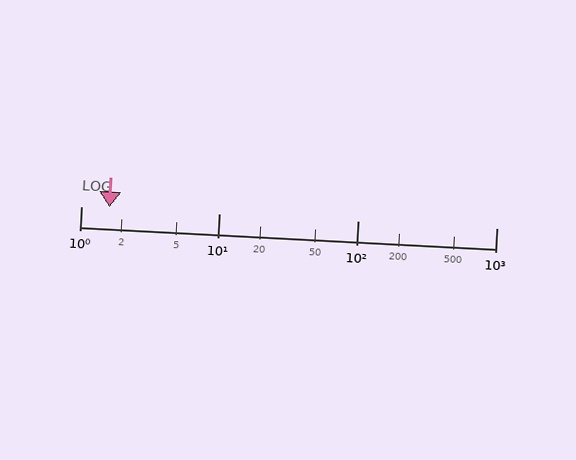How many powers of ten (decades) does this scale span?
The scale spans 3 decades, from 1 to 1000.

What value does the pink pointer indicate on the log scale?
The pointer indicates approximately 1.6.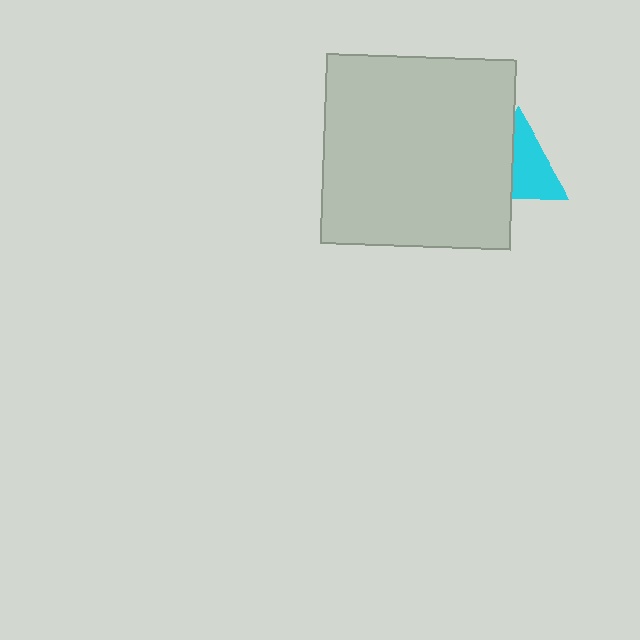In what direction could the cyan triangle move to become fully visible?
The cyan triangle could move right. That would shift it out from behind the light gray square entirely.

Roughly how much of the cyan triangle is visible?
About half of it is visible (roughly 57%).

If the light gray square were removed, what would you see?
You would see the complete cyan triangle.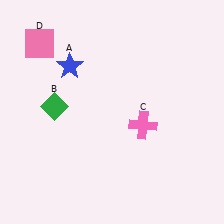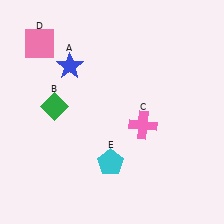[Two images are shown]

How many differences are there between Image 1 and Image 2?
There is 1 difference between the two images.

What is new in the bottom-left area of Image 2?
A cyan pentagon (E) was added in the bottom-left area of Image 2.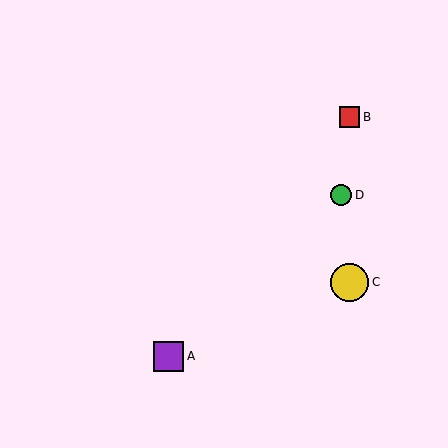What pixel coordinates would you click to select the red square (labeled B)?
Click at (350, 117) to select the red square B.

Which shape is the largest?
The yellow circle (labeled C) is the largest.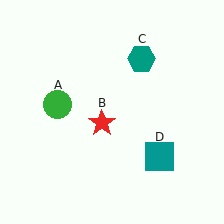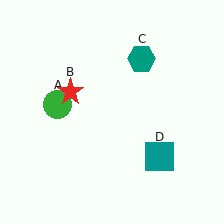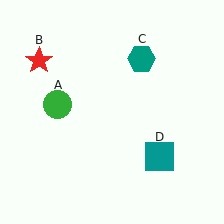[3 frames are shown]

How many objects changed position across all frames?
1 object changed position: red star (object B).